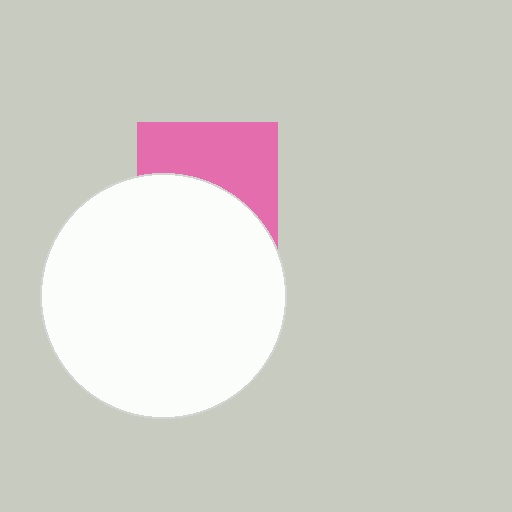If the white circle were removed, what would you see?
You would see the complete pink square.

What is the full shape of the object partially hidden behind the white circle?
The partially hidden object is a pink square.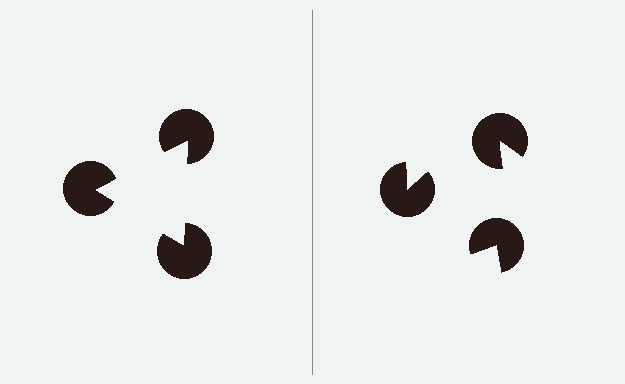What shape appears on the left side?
An illusory triangle.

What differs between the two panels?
The pac-man discs are positioned identically on both sides; only the wedge orientations differ. On the left they align to a triangle; on the right they are misaligned.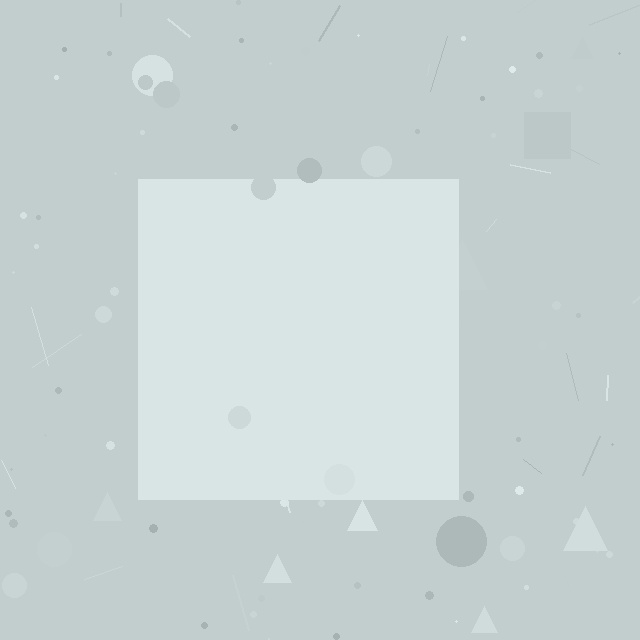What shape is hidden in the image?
A square is hidden in the image.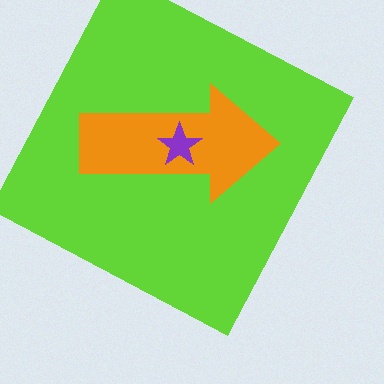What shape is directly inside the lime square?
The orange arrow.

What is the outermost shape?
The lime square.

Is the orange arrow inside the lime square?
Yes.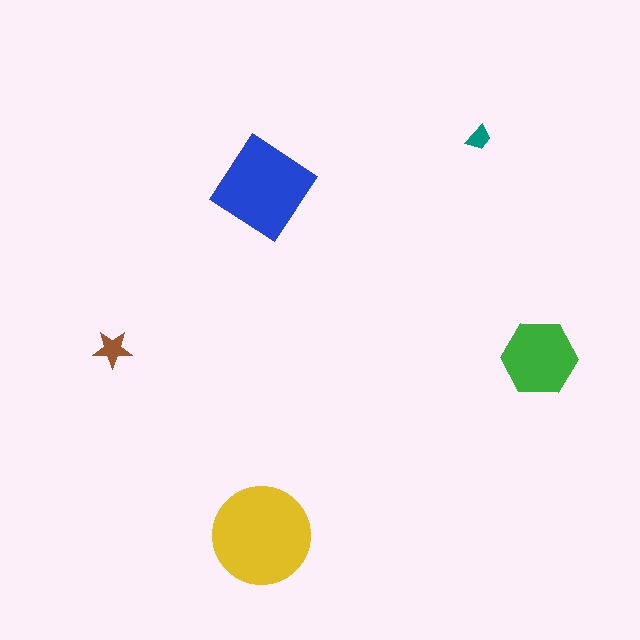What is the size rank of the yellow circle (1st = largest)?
1st.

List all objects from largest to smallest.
The yellow circle, the blue diamond, the green hexagon, the brown star, the teal trapezoid.